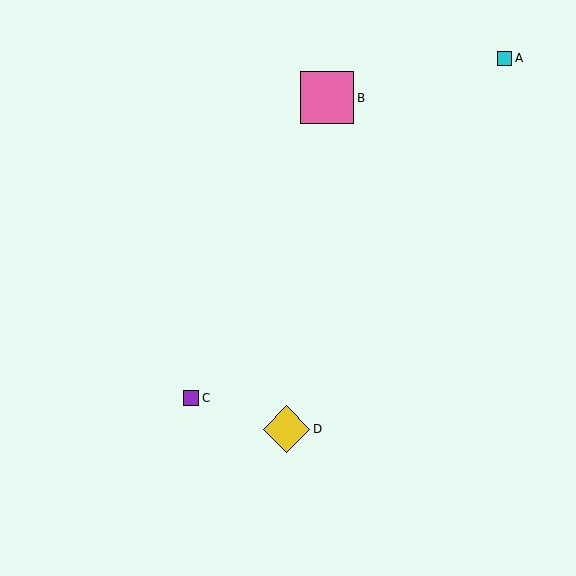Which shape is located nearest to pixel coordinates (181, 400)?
The purple square (labeled C) at (191, 398) is nearest to that location.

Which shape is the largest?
The pink square (labeled B) is the largest.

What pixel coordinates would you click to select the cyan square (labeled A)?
Click at (504, 58) to select the cyan square A.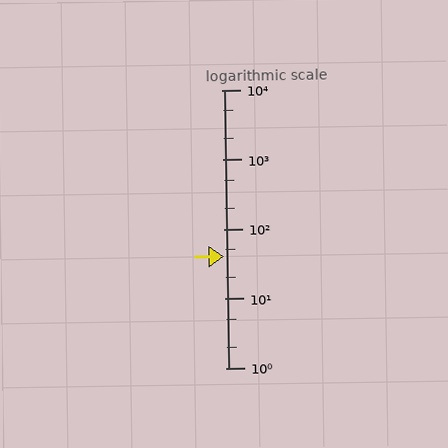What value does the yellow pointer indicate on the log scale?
The pointer indicates approximately 40.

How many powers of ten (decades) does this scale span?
The scale spans 4 decades, from 1 to 10000.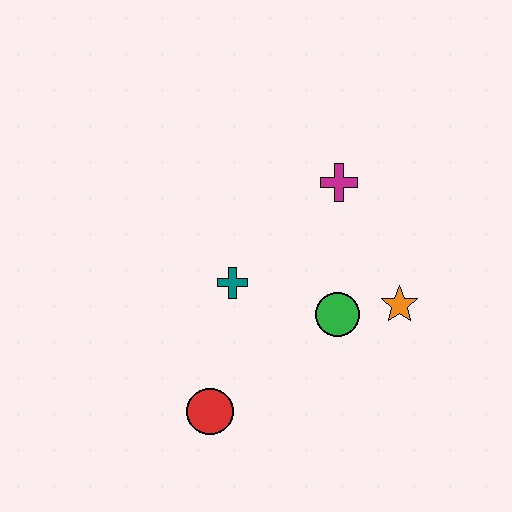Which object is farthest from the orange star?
The red circle is farthest from the orange star.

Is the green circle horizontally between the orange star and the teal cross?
Yes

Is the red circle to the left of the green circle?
Yes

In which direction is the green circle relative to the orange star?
The green circle is to the left of the orange star.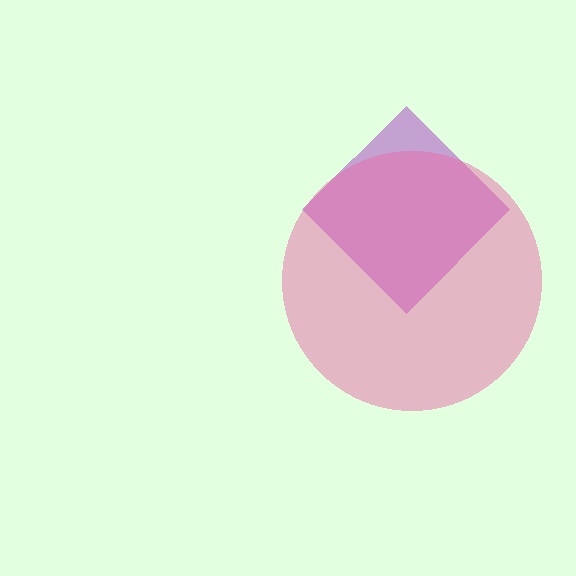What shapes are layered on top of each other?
The layered shapes are: a purple diamond, a pink circle.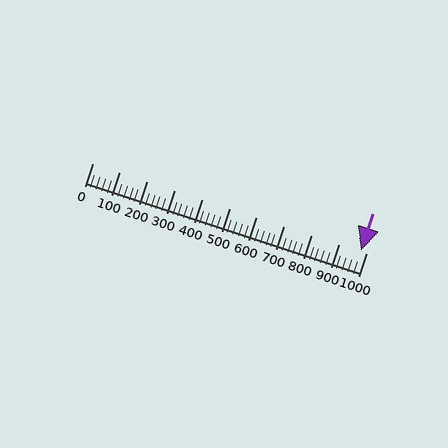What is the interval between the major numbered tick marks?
The major tick marks are spaced 100 units apart.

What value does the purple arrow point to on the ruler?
The purple arrow points to approximately 980.